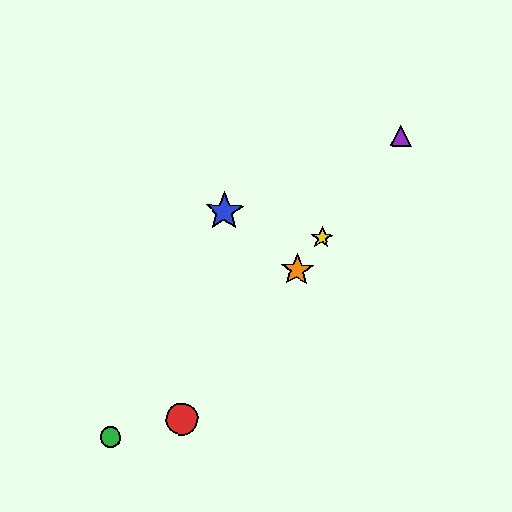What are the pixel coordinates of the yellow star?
The yellow star is at (322, 238).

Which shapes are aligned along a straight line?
The red circle, the yellow star, the purple triangle, the orange star are aligned along a straight line.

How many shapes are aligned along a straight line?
4 shapes (the red circle, the yellow star, the purple triangle, the orange star) are aligned along a straight line.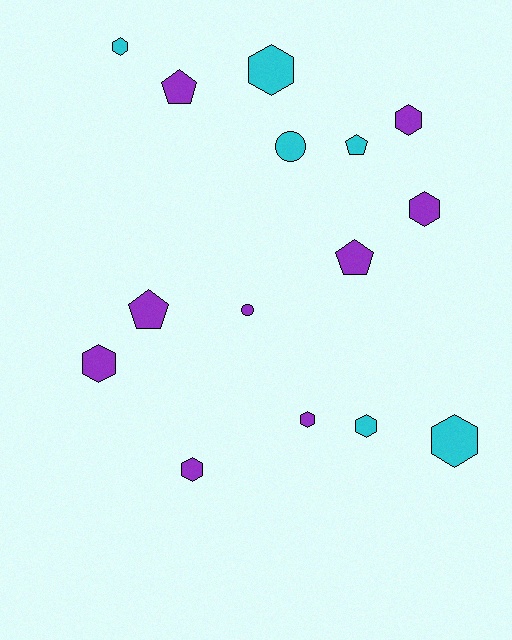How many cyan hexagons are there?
There are 4 cyan hexagons.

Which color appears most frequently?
Purple, with 9 objects.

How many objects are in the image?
There are 15 objects.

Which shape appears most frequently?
Hexagon, with 9 objects.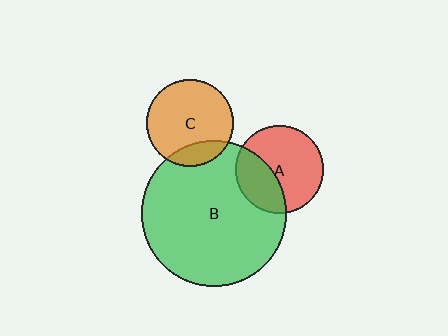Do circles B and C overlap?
Yes.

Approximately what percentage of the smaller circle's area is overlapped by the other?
Approximately 15%.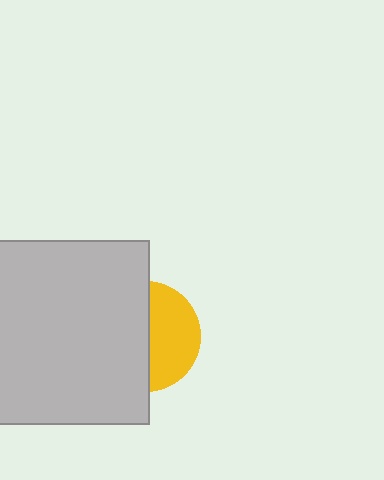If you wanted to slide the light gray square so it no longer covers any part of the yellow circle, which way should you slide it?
Slide it left — that is the most direct way to separate the two shapes.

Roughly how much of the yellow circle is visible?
About half of it is visible (roughly 45%).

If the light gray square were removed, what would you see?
You would see the complete yellow circle.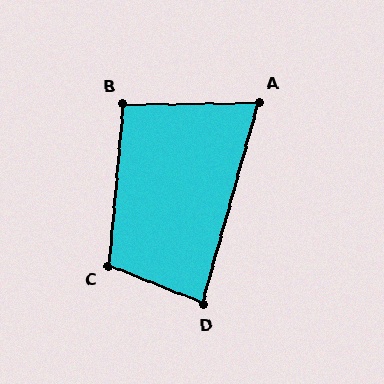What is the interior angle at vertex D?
Approximately 84 degrees (acute).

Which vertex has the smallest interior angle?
A, at approximately 74 degrees.